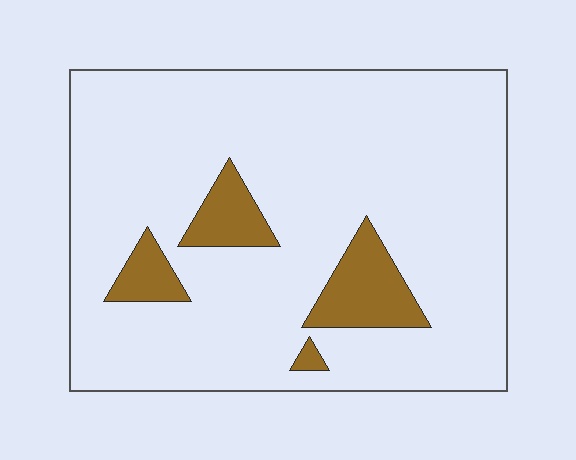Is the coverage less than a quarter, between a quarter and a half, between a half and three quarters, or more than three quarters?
Less than a quarter.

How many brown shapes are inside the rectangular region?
4.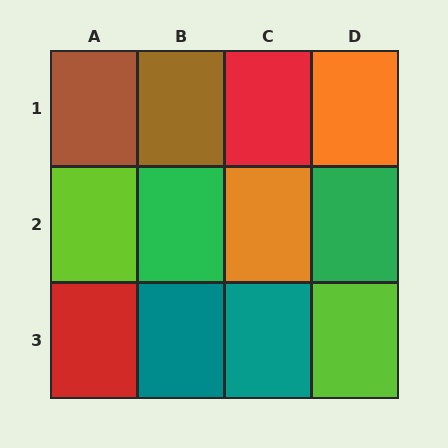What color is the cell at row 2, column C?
Orange.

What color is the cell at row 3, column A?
Red.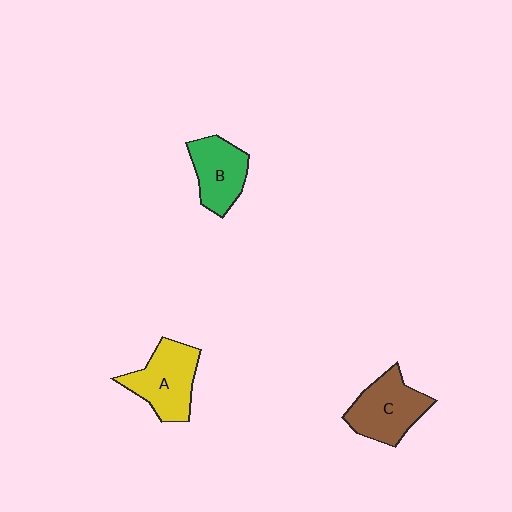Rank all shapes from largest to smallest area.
From largest to smallest: A (yellow), C (brown), B (green).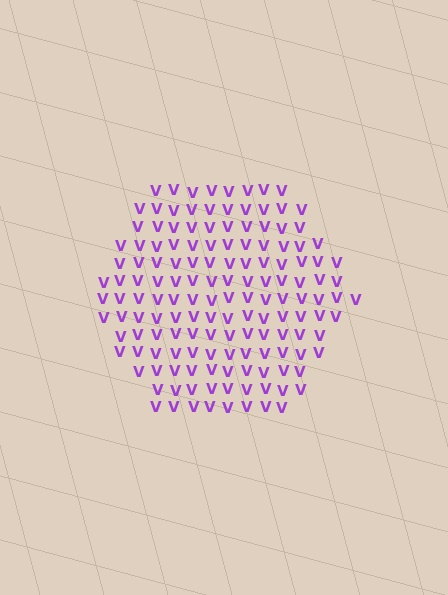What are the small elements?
The small elements are letter V's.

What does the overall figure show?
The overall figure shows a hexagon.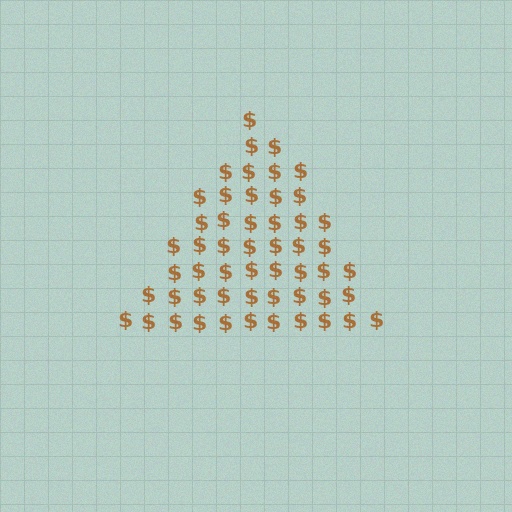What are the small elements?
The small elements are dollar signs.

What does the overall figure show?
The overall figure shows a triangle.